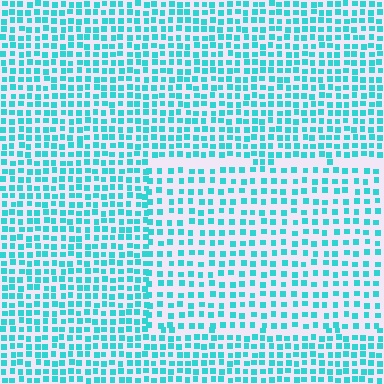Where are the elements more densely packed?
The elements are more densely packed outside the rectangle boundary.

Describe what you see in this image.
The image contains small cyan elements arranged at two different densities. A rectangle-shaped region is visible where the elements are less densely packed than the surrounding area.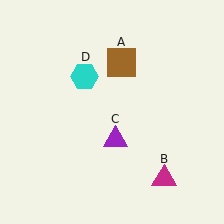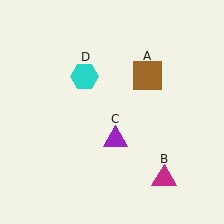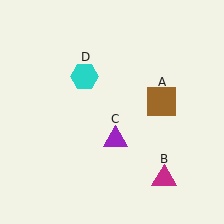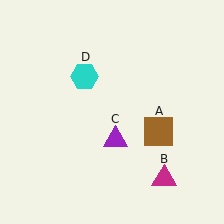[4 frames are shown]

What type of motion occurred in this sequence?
The brown square (object A) rotated clockwise around the center of the scene.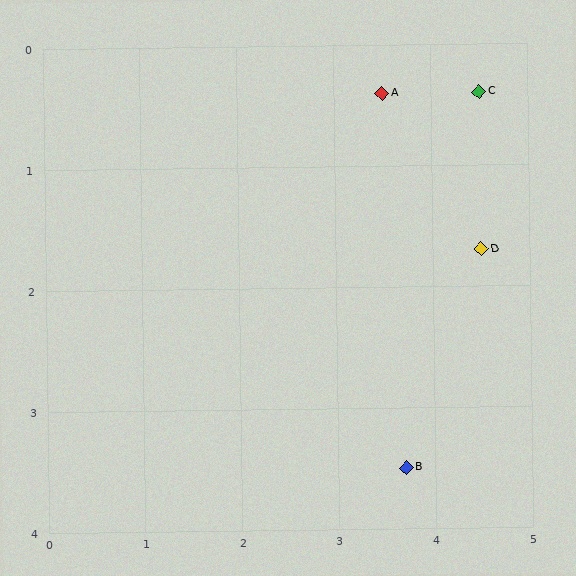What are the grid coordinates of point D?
Point D is at approximately (4.5, 1.7).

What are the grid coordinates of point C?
Point C is at approximately (4.5, 0.4).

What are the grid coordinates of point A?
Point A is at approximately (3.5, 0.4).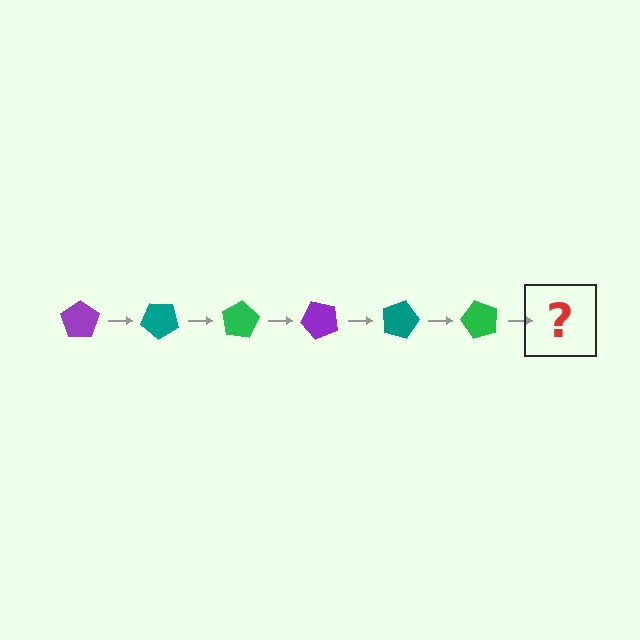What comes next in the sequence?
The next element should be a purple pentagon, rotated 240 degrees from the start.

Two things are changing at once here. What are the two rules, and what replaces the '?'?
The two rules are that it rotates 40 degrees each step and the color cycles through purple, teal, and green. The '?' should be a purple pentagon, rotated 240 degrees from the start.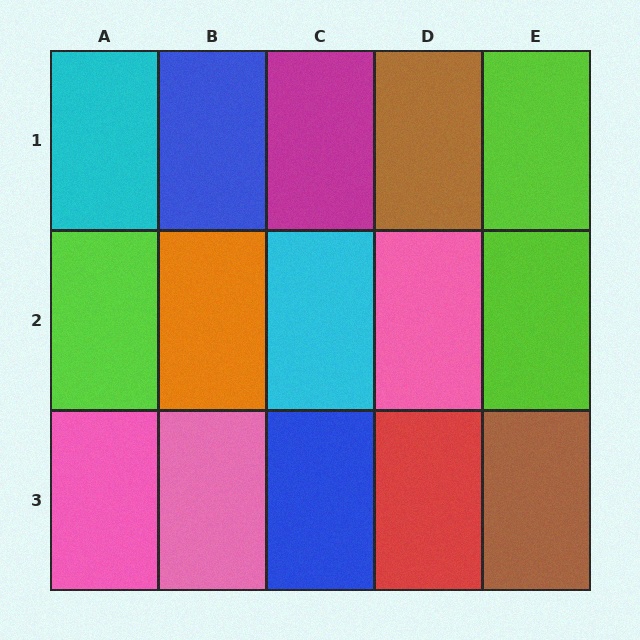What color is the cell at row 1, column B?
Blue.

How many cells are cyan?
2 cells are cyan.